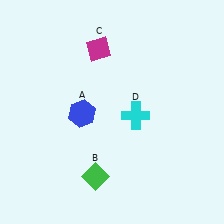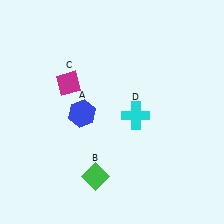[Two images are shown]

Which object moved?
The magenta diamond (C) moved down.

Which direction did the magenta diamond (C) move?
The magenta diamond (C) moved down.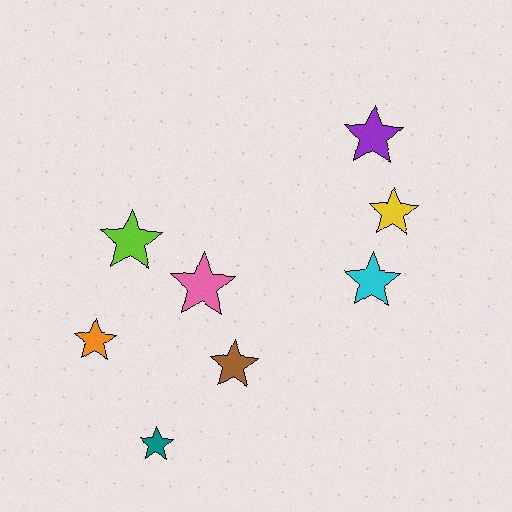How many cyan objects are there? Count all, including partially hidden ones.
There is 1 cyan object.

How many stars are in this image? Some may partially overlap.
There are 8 stars.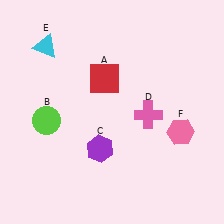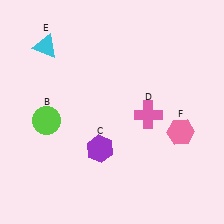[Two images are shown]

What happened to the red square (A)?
The red square (A) was removed in Image 2. It was in the top-left area of Image 1.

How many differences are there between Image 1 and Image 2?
There is 1 difference between the two images.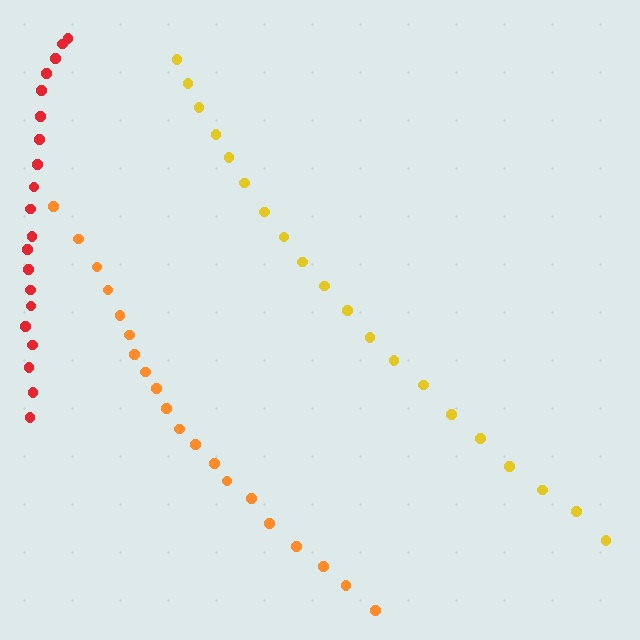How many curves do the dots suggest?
There are 3 distinct paths.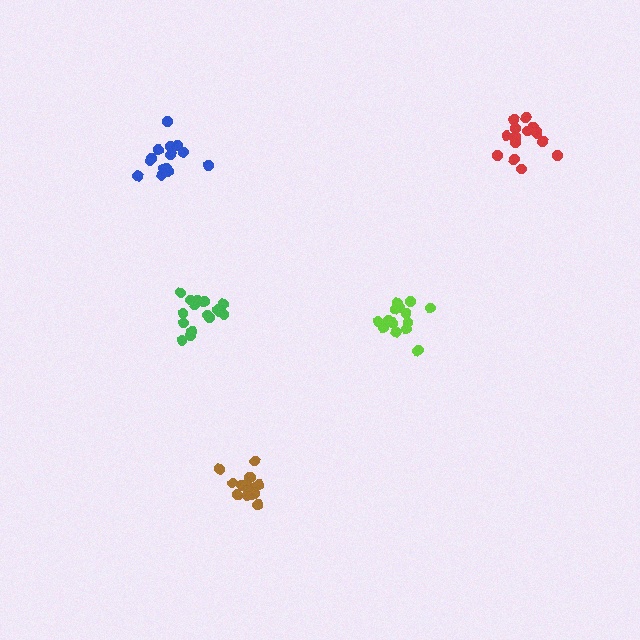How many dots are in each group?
Group 1: 14 dots, Group 2: 15 dots, Group 3: 14 dots, Group 4: 16 dots, Group 5: 15 dots (74 total).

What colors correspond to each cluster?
The clusters are colored: brown, lime, blue, green, red.